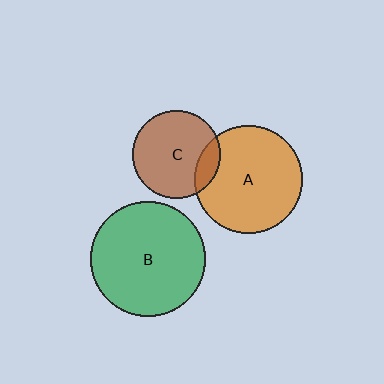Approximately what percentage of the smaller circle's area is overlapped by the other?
Approximately 15%.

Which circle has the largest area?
Circle B (green).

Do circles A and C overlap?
Yes.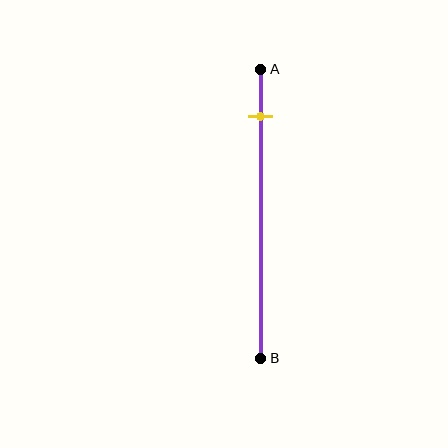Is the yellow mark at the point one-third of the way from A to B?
No, the mark is at about 15% from A, not at the 33% one-third point.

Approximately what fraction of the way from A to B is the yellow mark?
The yellow mark is approximately 15% of the way from A to B.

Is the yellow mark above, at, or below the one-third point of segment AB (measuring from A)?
The yellow mark is above the one-third point of segment AB.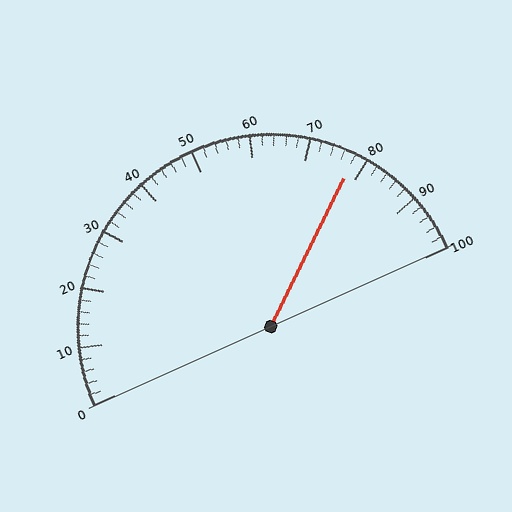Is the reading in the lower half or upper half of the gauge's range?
The reading is in the upper half of the range (0 to 100).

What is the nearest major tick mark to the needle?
The nearest major tick mark is 80.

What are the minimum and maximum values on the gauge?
The gauge ranges from 0 to 100.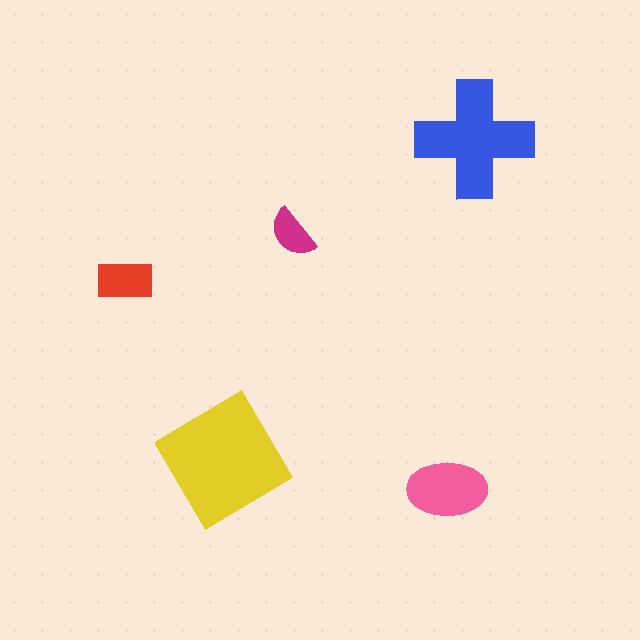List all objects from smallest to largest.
The magenta semicircle, the red rectangle, the pink ellipse, the blue cross, the yellow diamond.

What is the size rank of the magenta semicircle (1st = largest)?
5th.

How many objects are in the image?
There are 5 objects in the image.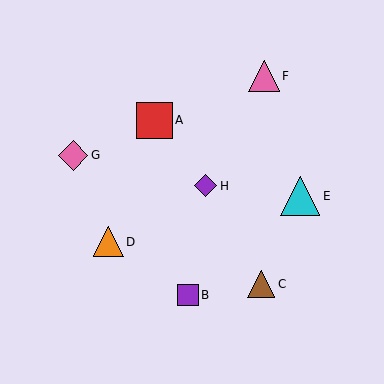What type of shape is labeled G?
Shape G is a pink diamond.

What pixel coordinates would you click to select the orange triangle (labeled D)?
Click at (108, 242) to select the orange triangle D.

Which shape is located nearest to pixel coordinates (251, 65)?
The pink triangle (labeled F) at (264, 76) is nearest to that location.